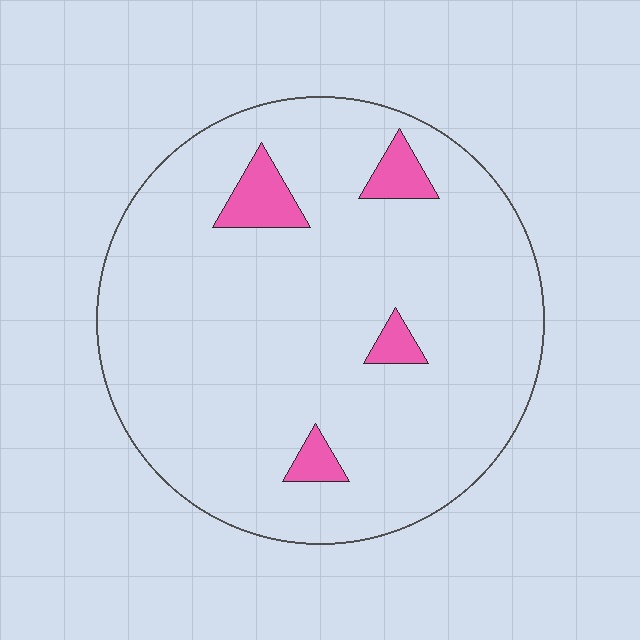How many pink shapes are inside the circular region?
4.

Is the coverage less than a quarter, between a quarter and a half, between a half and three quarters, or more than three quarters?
Less than a quarter.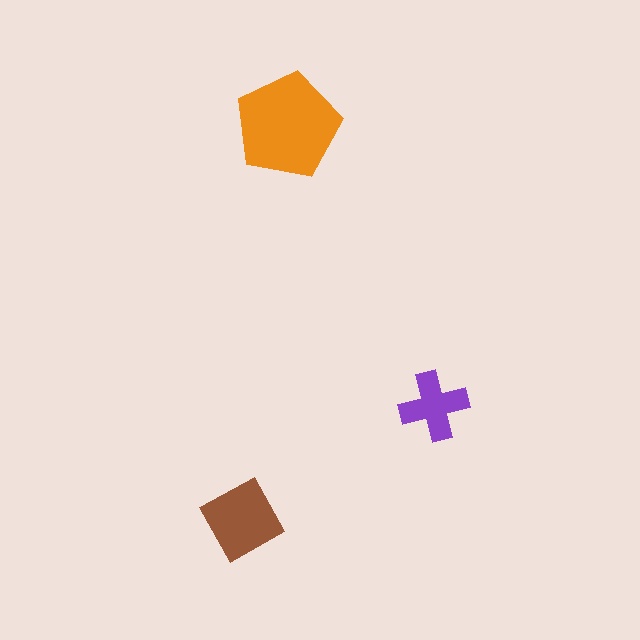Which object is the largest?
The orange pentagon.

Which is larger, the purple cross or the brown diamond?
The brown diamond.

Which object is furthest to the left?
The brown diamond is leftmost.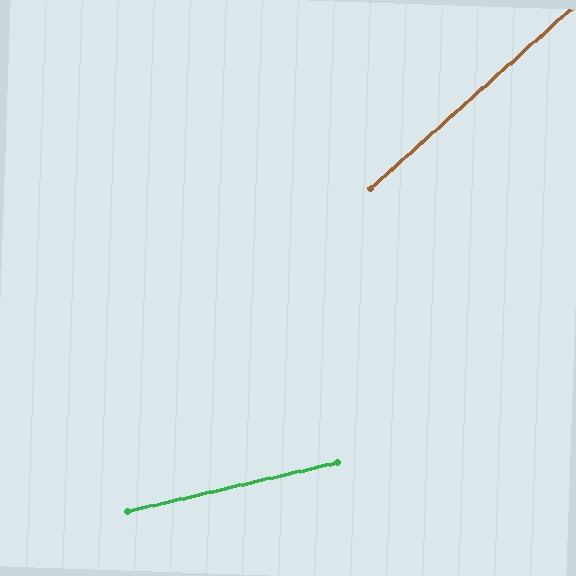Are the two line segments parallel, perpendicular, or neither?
Neither parallel nor perpendicular — they differ by about 29°.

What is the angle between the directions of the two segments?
Approximately 29 degrees.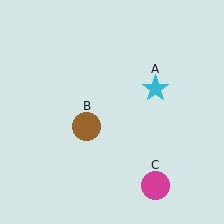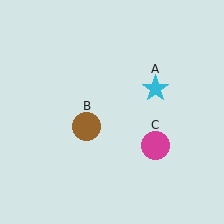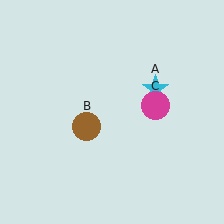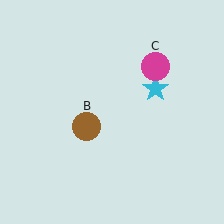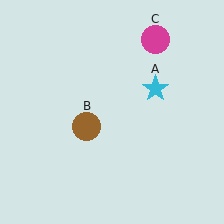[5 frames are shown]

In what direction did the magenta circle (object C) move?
The magenta circle (object C) moved up.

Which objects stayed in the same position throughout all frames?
Cyan star (object A) and brown circle (object B) remained stationary.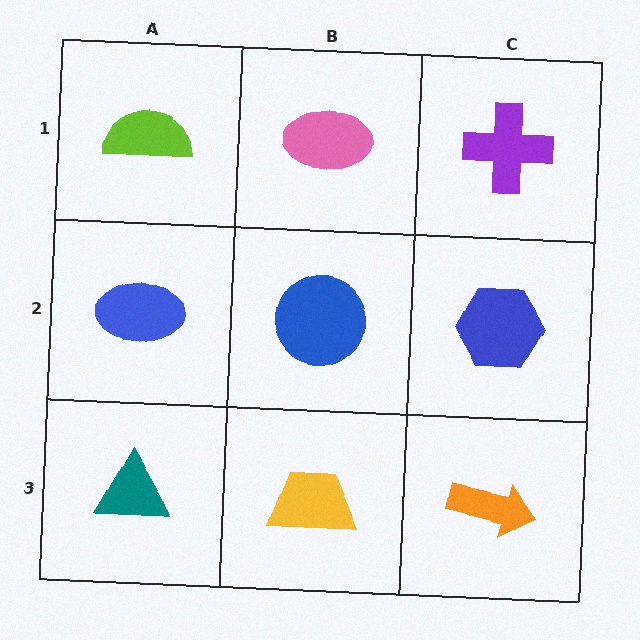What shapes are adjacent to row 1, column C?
A blue hexagon (row 2, column C), a pink ellipse (row 1, column B).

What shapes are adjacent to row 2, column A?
A lime semicircle (row 1, column A), a teal triangle (row 3, column A), a blue circle (row 2, column B).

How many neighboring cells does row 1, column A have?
2.